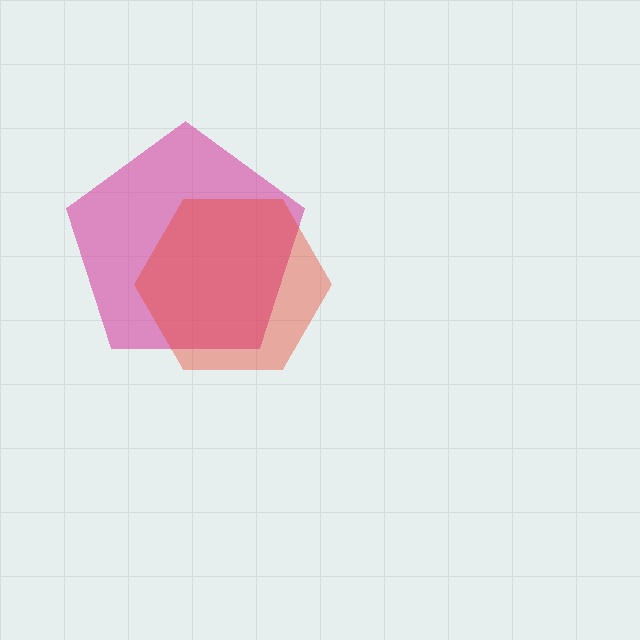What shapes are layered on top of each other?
The layered shapes are: a magenta pentagon, a red hexagon.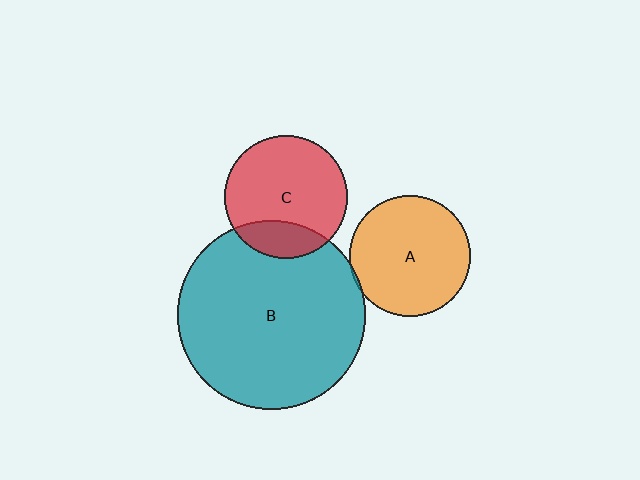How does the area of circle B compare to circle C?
Approximately 2.3 times.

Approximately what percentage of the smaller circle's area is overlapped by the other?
Approximately 20%.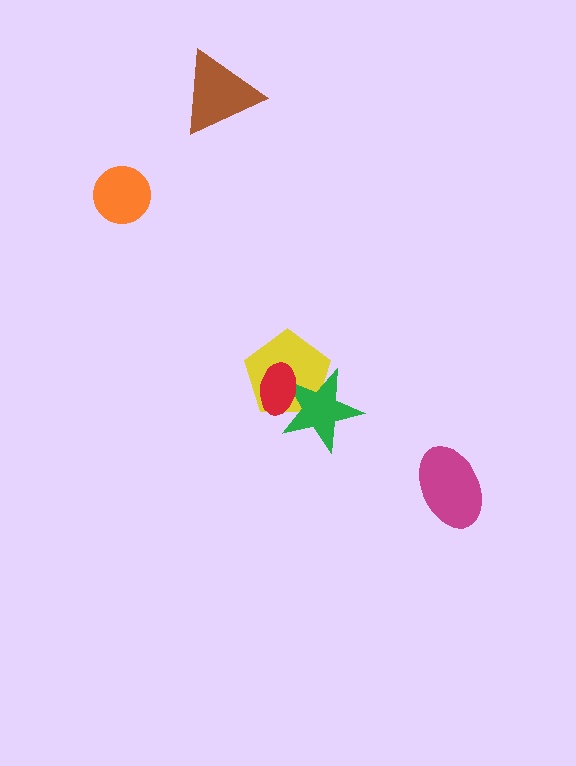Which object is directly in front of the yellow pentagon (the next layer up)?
The green star is directly in front of the yellow pentagon.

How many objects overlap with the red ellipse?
2 objects overlap with the red ellipse.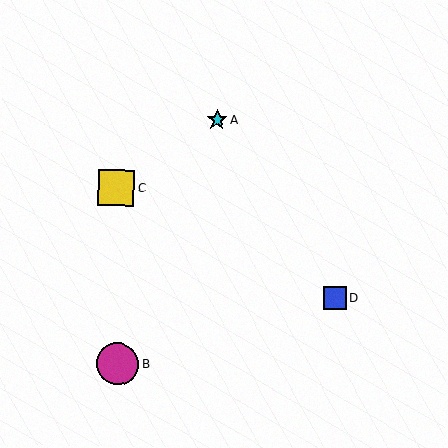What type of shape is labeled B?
Shape B is a magenta circle.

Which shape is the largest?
The magenta circle (labeled B) is the largest.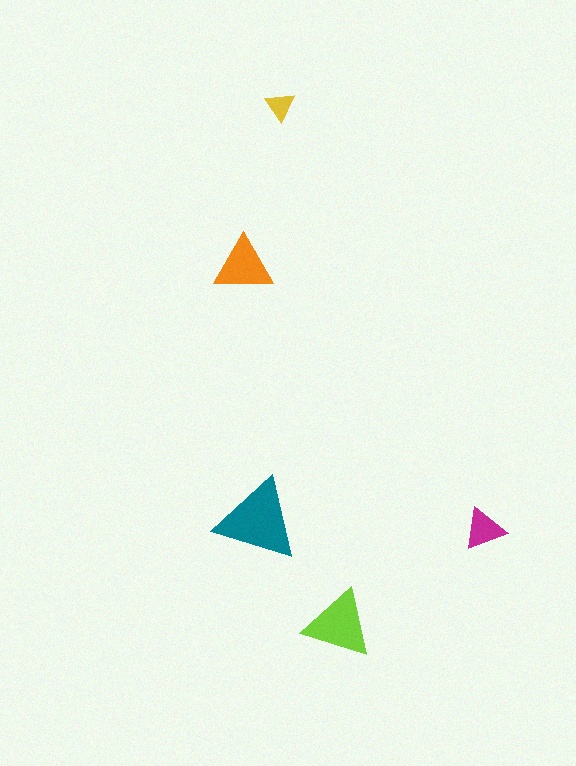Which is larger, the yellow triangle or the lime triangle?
The lime one.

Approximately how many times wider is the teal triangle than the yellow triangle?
About 2.5 times wider.